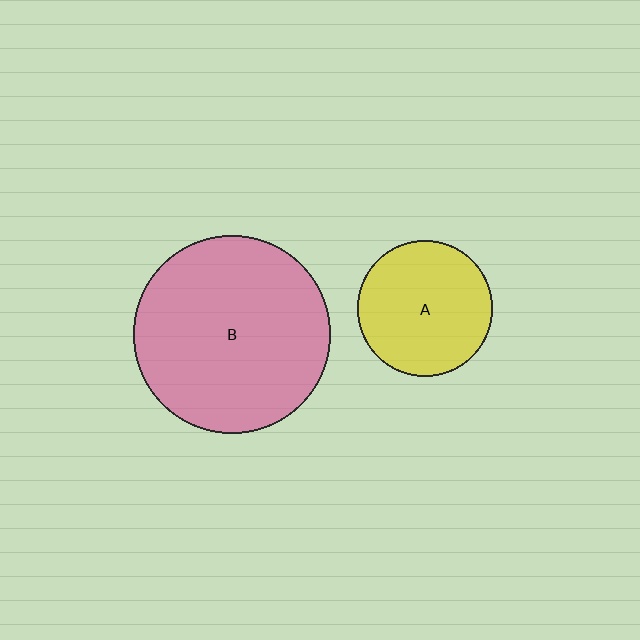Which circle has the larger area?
Circle B (pink).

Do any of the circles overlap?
No, none of the circles overlap.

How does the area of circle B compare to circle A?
Approximately 2.1 times.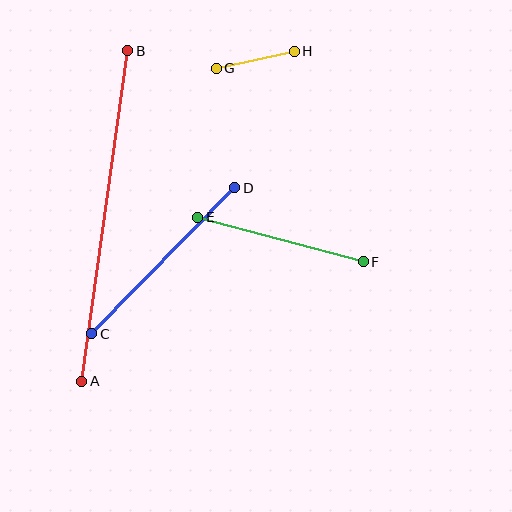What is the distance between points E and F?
The distance is approximately 171 pixels.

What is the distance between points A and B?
The distance is approximately 334 pixels.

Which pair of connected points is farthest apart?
Points A and B are farthest apart.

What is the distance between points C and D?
The distance is approximately 204 pixels.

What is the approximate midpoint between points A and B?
The midpoint is at approximately (105, 216) pixels.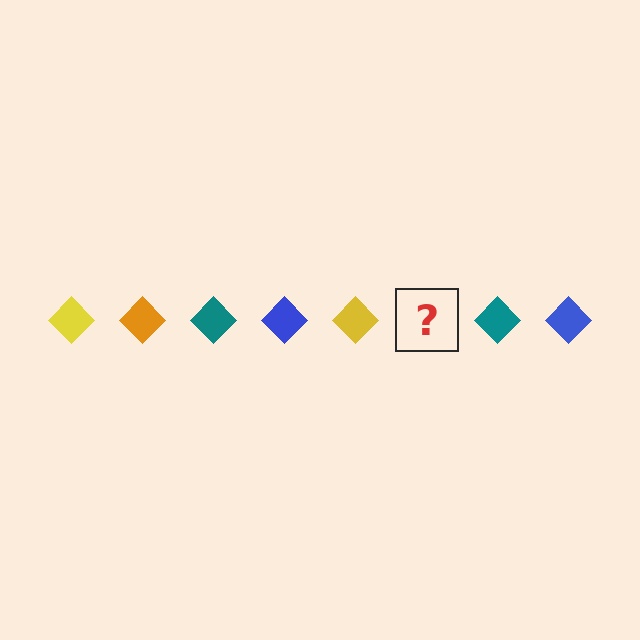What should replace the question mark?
The question mark should be replaced with an orange diamond.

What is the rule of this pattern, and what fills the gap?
The rule is that the pattern cycles through yellow, orange, teal, blue diamonds. The gap should be filled with an orange diamond.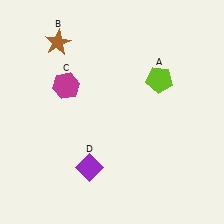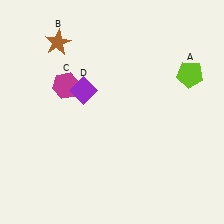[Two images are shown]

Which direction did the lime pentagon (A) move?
The lime pentagon (A) moved right.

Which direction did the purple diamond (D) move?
The purple diamond (D) moved up.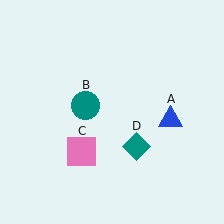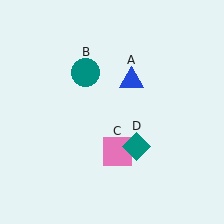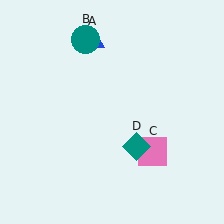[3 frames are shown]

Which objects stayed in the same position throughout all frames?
Teal diamond (object D) remained stationary.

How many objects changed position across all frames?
3 objects changed position: blue triangle (object A), teal circle (object B), pink square (object C).